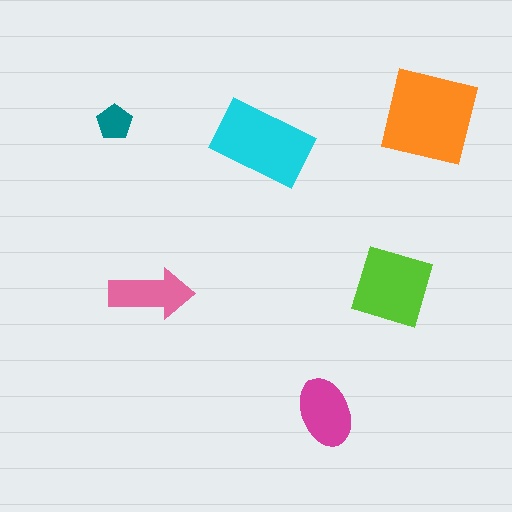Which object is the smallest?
The teal pentagon.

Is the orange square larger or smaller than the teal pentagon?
Larger.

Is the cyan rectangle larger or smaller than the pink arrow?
Larger.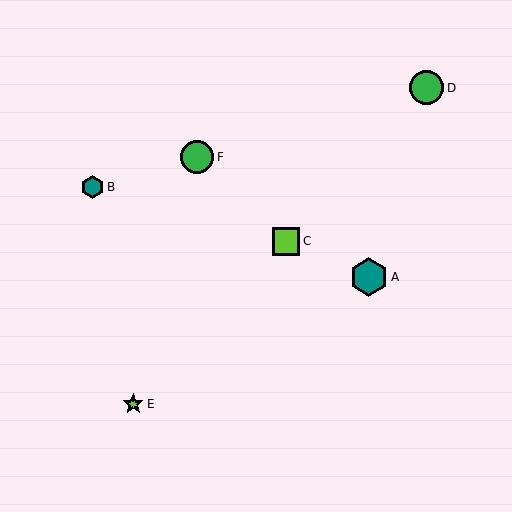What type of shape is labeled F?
Shape F is a green circle.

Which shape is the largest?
The teal hexagon (labeled A) is the largest.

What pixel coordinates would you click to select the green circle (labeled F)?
Click at (197, 157) to select the green circle F.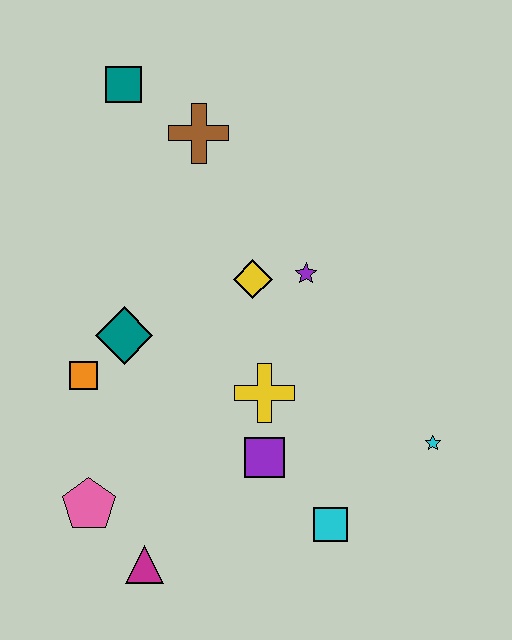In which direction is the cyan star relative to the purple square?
The cyan star is to the right of the purple square.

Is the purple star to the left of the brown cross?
No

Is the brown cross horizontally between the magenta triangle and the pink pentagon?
No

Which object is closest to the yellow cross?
The purple square is closest to the yellow cross.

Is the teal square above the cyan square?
Yes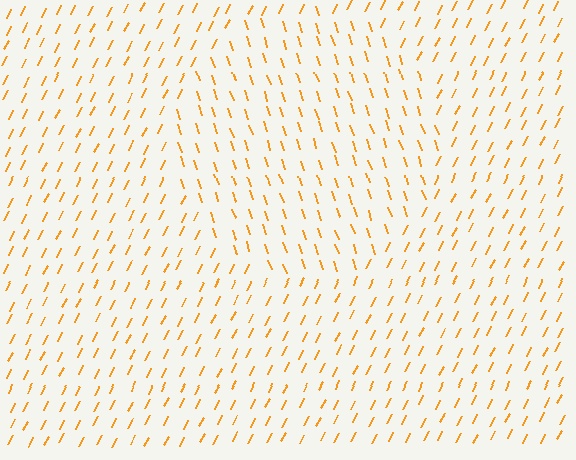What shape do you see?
I see a circle.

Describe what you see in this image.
The image is filled with small orange line segments. A circle region in the image has lines oriented differently from the surrounding lines, creating a visible texture boundary.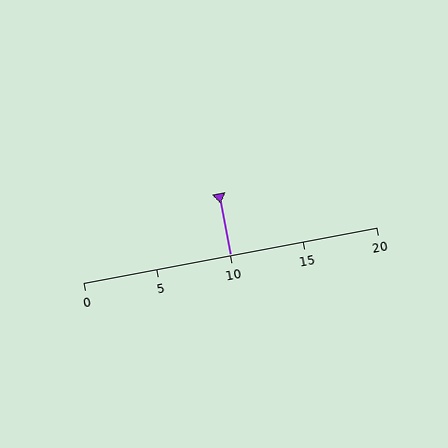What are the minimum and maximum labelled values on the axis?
The axis runs from 0 to 20.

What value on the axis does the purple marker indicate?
The marker indicates approximately 10.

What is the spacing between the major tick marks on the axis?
The major ticks are spaced 5 apart.